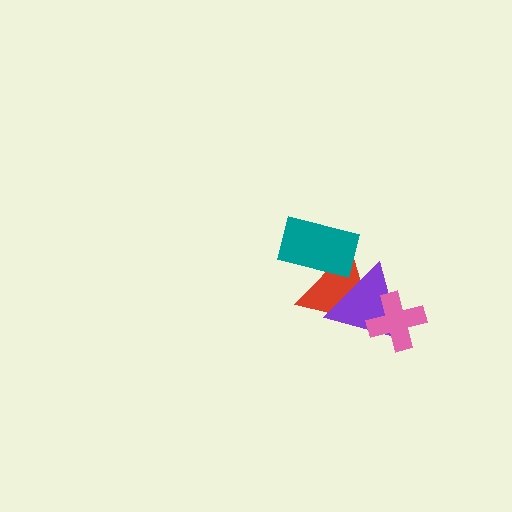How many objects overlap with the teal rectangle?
1 object overlaps with the teal rectangle.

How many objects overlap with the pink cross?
2 objects overlap with the pink cross.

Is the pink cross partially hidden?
No, no other shape covers it.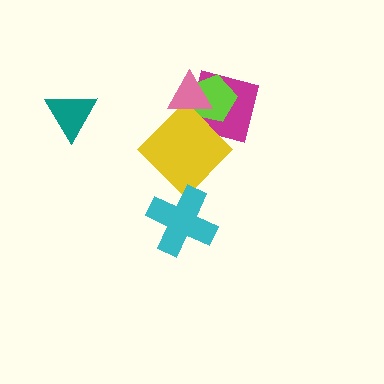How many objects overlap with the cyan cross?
1 object overlaps with the cyan cross.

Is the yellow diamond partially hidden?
Yes, it is partially covered by another shape.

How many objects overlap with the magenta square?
3 objects overlap with the magenta square.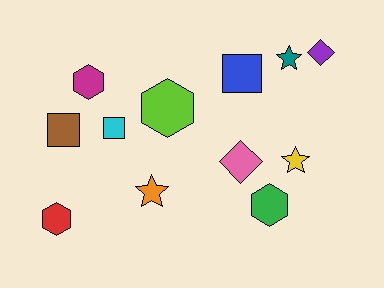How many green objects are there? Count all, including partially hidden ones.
There is 1 green object.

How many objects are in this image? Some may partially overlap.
There are 12 objects.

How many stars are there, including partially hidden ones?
There are 3 stars.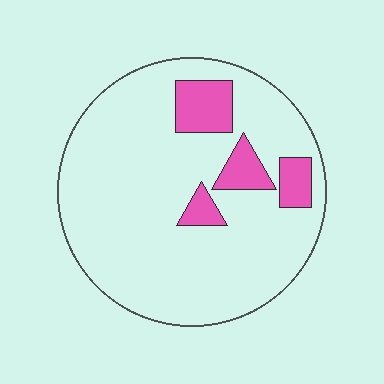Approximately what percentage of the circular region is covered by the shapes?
Approximately 15%.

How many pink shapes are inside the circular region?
4.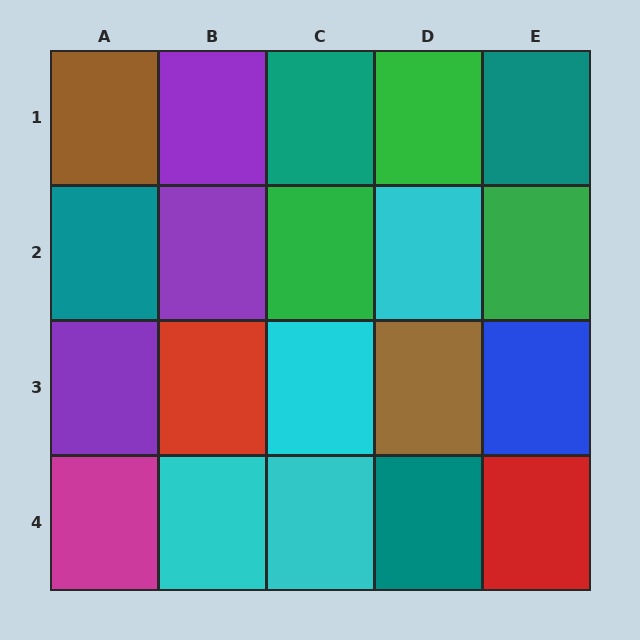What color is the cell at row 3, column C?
Cyan.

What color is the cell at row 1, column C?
Teal.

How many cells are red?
2 cells are red.